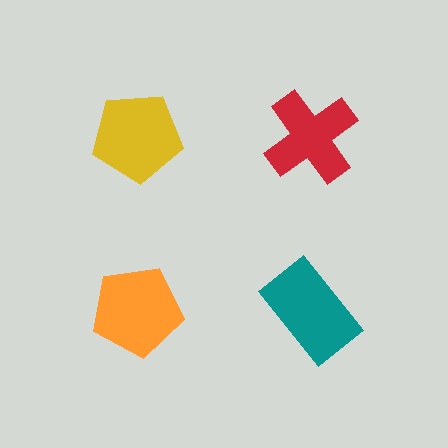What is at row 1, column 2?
A red cross.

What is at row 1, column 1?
A yellow pentagon.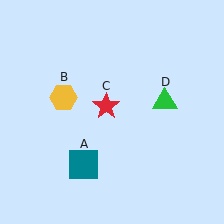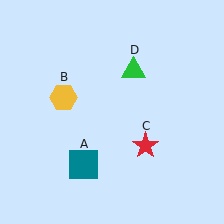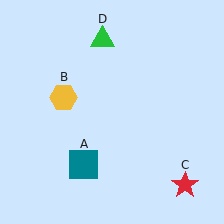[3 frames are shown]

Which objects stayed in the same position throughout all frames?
Teal square (object A) and yellow hexagon (object B) remained stationary.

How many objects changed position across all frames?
2 objects changed position: red star (object C), green triangle (object D).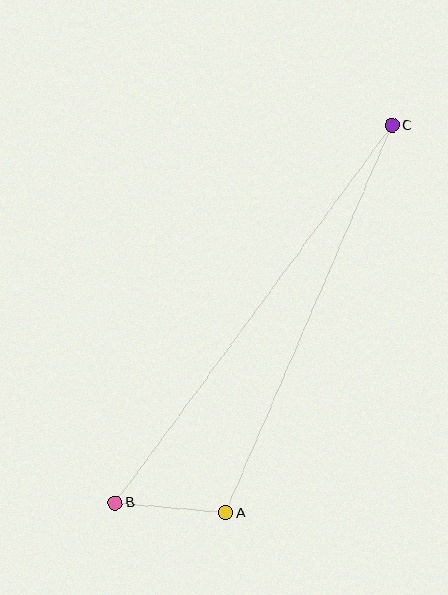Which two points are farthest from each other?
Points B and C are farthest from each other.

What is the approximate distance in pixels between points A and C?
The distance between A and C is approximately 421 pixels.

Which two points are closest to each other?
Points A and B are closest to each other.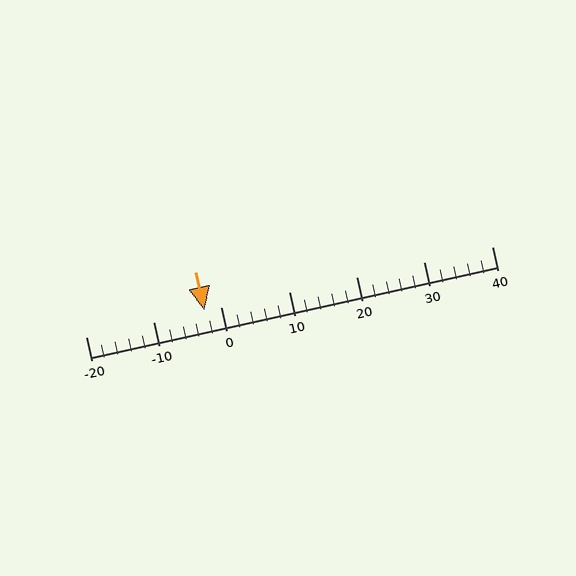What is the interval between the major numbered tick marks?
The major tick marks are spaced 10 units apart.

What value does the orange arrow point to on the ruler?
The orange arrow points to approximately -2.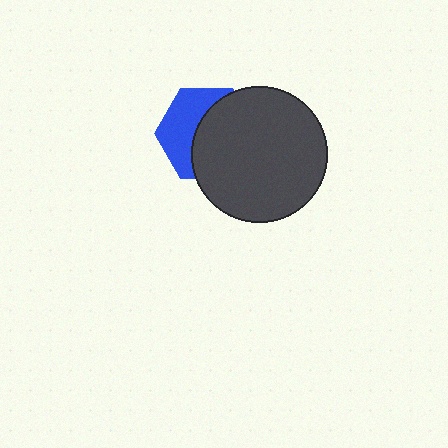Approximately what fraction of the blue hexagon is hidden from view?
Roughly 57% of the blue hexagon is hidden behind the dark gray circle.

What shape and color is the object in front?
The object in front is a dark gray circle.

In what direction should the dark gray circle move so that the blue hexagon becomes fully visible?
The dark gray circle should move right. That is the shortest direction to clear the overlap and leave the blue hexagon fully visible.